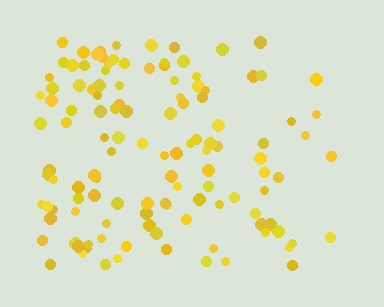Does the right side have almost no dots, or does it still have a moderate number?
Still a moderate number, just noticeably fewer than the left.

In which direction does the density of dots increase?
From right to left, with the left side densest.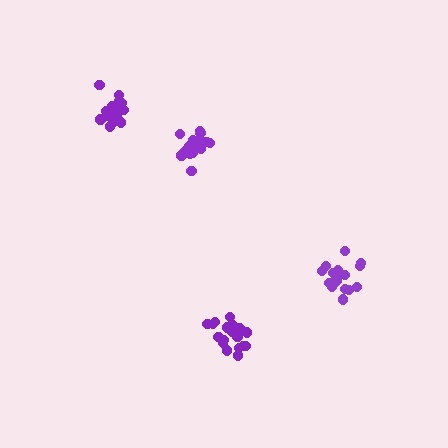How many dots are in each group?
Group 1: 16 dots, Group 2: 18 dots, Group 3: 20 dots, Group 4: 17 dots (71 total).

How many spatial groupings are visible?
There are 4 spatial groupings.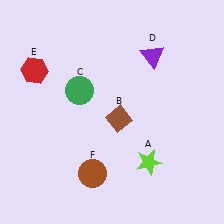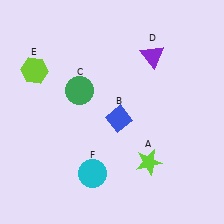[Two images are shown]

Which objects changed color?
B changed from brown to blue. E changed from red to lime. F changed from brown to cyan.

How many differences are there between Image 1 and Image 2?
There are 3 differences between the two images.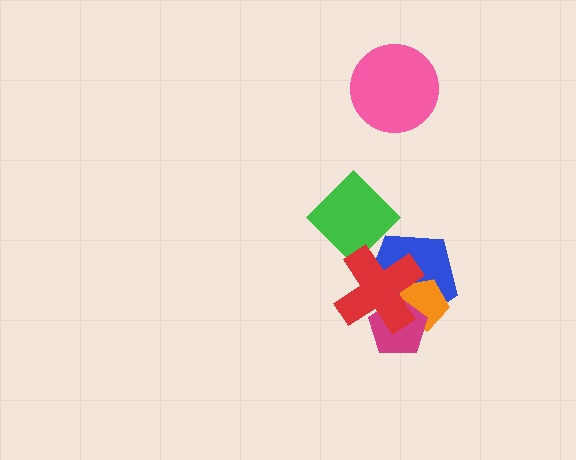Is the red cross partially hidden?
No, no other shape covers it.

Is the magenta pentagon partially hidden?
Yes, it is partially covered by another shape.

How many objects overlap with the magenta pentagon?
3 objects overlap with the magenta pentagon.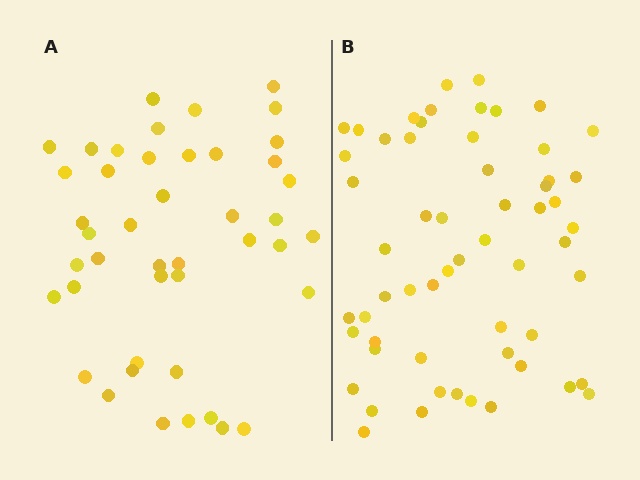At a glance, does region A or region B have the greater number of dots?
Region B (the right region) has more dots.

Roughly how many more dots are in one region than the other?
Region B has approximately 15 more dots than region A.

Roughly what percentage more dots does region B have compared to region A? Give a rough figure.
About 30% more.